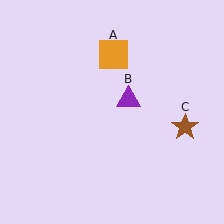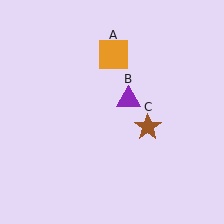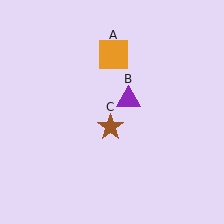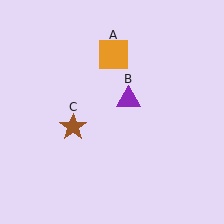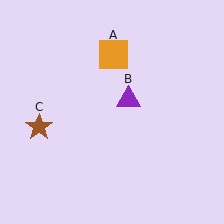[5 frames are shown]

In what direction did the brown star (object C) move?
The brown star (object C) moved left.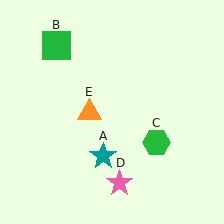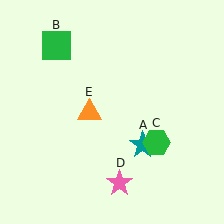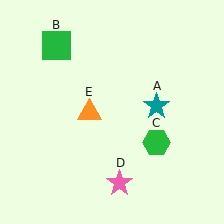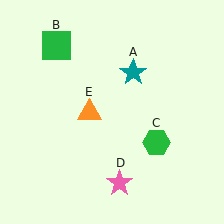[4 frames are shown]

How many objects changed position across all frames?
1 object changed position: teal star (object A).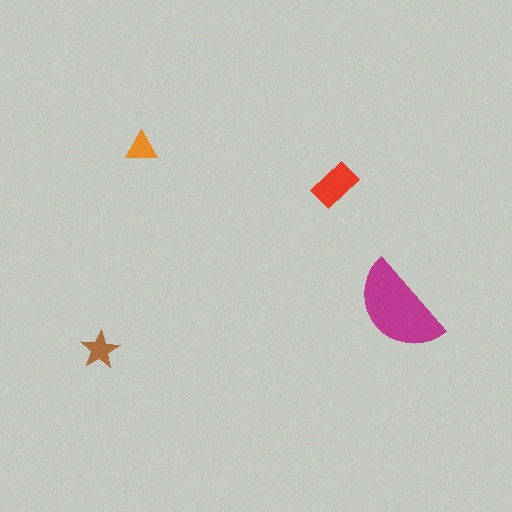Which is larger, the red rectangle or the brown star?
The red rectangle.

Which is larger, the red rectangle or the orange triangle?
The red rectangle.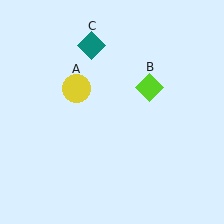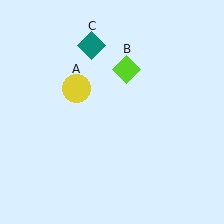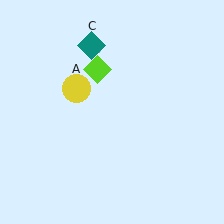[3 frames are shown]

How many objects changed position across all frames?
1 object changed position: lime diamond (object B).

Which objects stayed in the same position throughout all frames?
Yellow circle (object A) and teal diamond (object C) remained stationary.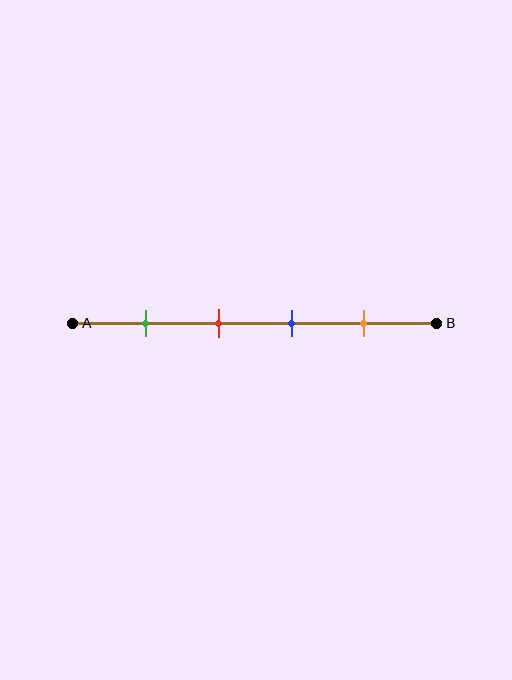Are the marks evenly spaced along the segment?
Yes, the marks are approximately evenly spaced.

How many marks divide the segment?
There are 4 marks dividing the segment.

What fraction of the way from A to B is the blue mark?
The blue mark is approximately 60% (0.6) of the way from A to B.